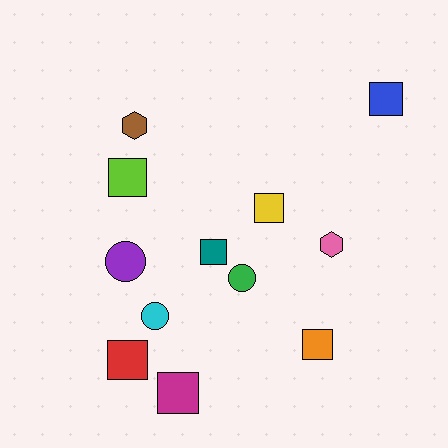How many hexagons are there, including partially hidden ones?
There are 2 hexagons.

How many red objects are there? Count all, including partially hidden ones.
There is 1 red object.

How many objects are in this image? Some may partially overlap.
There are 12 objects.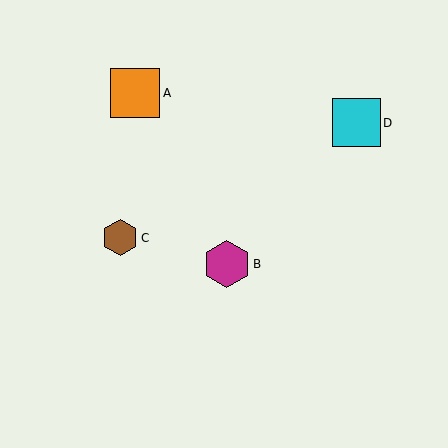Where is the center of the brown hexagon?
The center of the brown hexagon is at (120, 238).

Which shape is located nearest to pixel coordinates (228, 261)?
The magenta hexagon (labeled B) at (227, 264) is nearest to that location.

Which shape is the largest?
The orange square (labeled A) is the largest.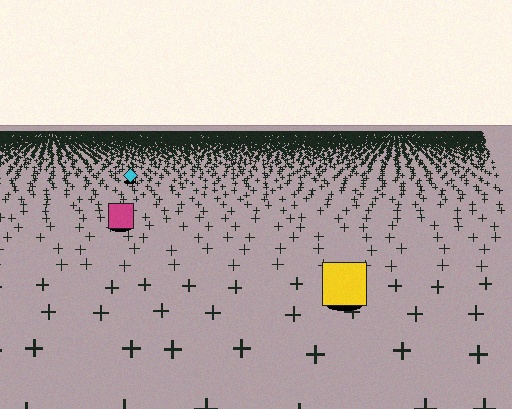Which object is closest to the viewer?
The yellow square is closest. The texture marks near it are larger and more spread out.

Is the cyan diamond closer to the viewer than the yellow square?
No. The yellow square is closer — you can tell from the texture gradient: the ground texture is coarser near it.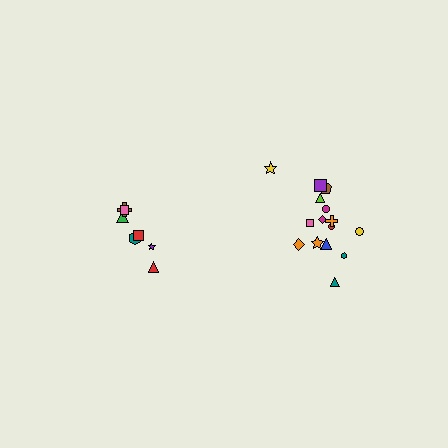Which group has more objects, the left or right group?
The right group.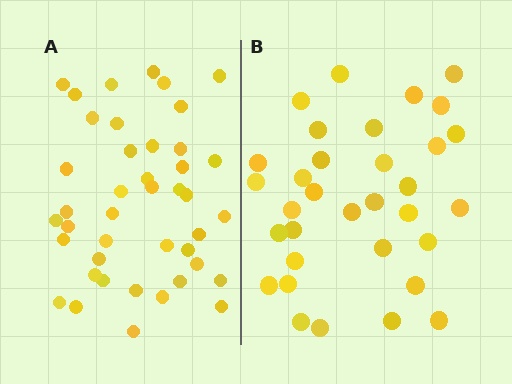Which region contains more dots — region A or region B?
Region A (the left region) has more dots.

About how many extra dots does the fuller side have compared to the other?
Region A has roughly 8 or so more dots than region B.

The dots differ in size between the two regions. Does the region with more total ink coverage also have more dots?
No. Region B has more total ink coverage because its dots are larger, but region A actually contains more individual dots. Total area can be misleading — the number of items is what matters here.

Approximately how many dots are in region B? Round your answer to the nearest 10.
About 30 dots. (The exact count is 33, which rounds to 30.)